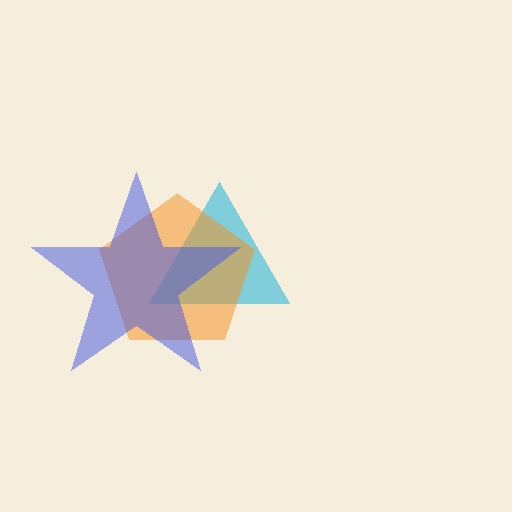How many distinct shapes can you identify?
There are 3 distinct shapes: a cyan triangle, an orange pentagon, a blue star.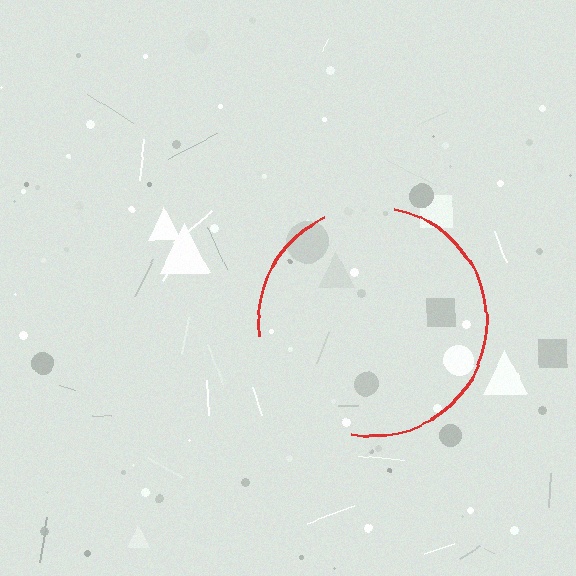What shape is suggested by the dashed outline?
The dashed outline suggests a circle.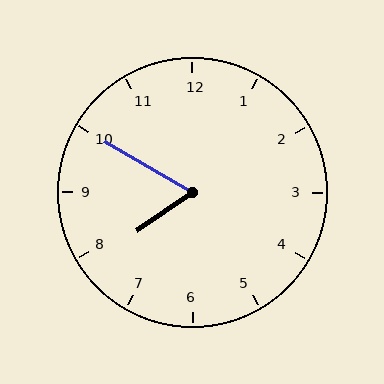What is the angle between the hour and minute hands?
Approximately 65 degrees.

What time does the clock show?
7:50.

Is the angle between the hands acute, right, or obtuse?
It is acute.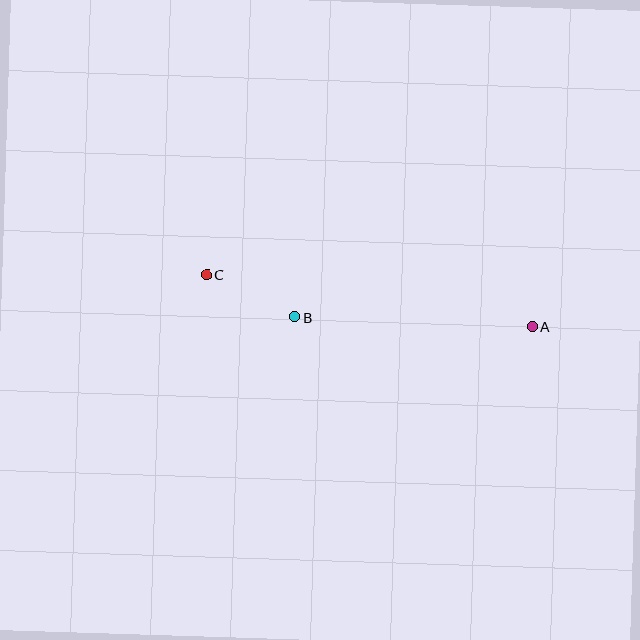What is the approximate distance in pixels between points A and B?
The distance between A and B is approximately 237 pixels.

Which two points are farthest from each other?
Points A and C are farthest from each other.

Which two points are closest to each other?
Points B and C are closest to each other.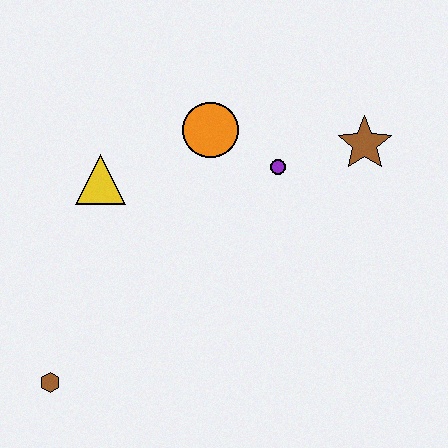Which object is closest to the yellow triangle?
The orange circle is closest to the yellow triangle.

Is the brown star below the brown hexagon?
No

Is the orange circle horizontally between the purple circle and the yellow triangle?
Yes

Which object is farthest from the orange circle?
The brown hexagon is farthest from the orange circle.